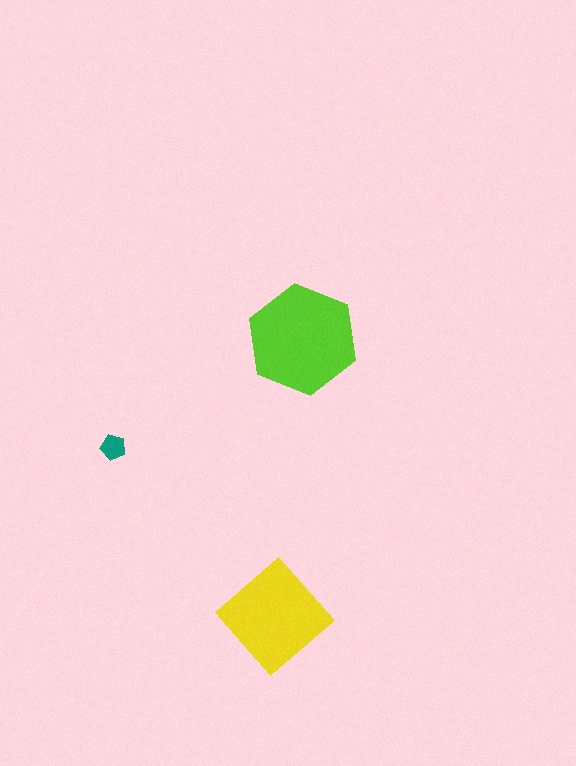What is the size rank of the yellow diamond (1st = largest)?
2nd.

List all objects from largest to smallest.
The lime hexagon, the yellow diamond, the teal pentagon.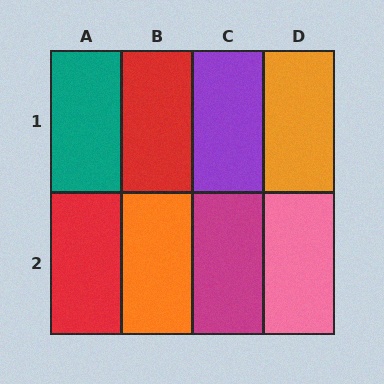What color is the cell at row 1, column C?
Purple.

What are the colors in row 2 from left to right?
Red, orange, magenta, pink.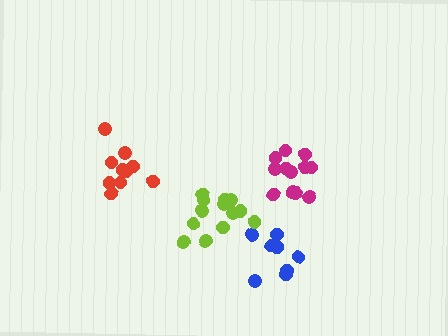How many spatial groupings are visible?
There are 4 spatial groupings.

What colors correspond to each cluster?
The clusters are colored: blue, magenta, red, lime.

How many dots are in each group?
Group 1: 8 dots, Group 2: 12 dots, Group 3: 10 dots, Group 4: 13 dots (43 total).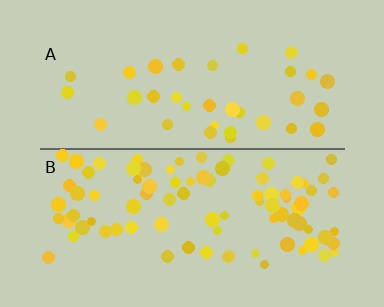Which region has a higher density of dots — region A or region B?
B (the bottom).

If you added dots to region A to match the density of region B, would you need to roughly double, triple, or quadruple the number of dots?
Approximately double.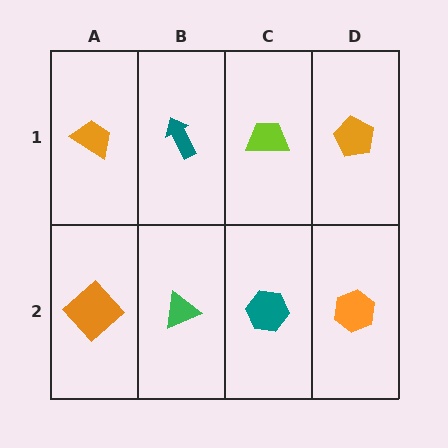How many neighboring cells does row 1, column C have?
3.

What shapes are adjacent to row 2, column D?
An orange pentagon (row 1, column D), a teal hexagon (row 2, column C).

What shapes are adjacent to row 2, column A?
An orange trapezoid (row 1, column A), a green triangle (row 2, column B).